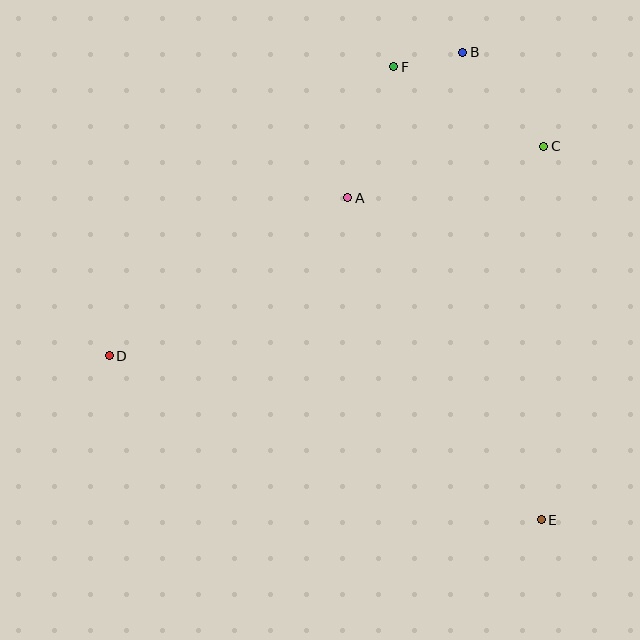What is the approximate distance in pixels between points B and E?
The distance between B and E is approximately 474 pixels.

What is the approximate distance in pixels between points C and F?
The distance between C and F is approximately 170 pixels.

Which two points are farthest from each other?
Points C and D are farthest from each other.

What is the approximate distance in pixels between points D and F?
The distance between D and F is approximately 406 pixels.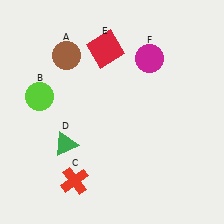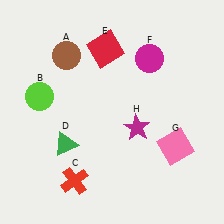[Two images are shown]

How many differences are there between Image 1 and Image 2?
There are 2 differences between the two images.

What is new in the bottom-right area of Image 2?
A magenta star (H) was added in the bottom-right area of Image 2.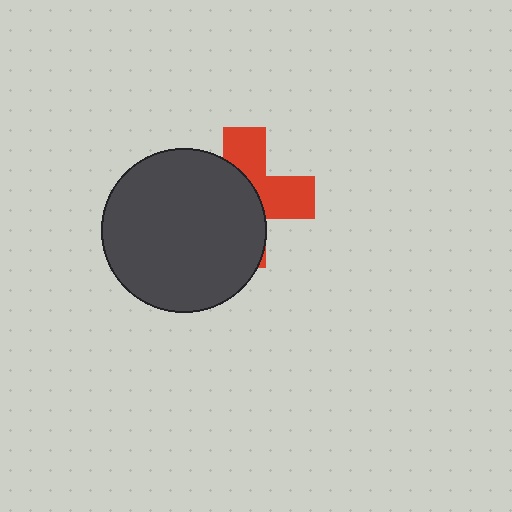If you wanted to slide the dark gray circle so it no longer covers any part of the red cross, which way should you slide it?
Slide it left — that is the most direct way to separate the two shapes.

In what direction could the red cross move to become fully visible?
The red cross could move right. That would shift it out from behind the dark gray circle entirely.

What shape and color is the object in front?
The object in front is a dark gray circle.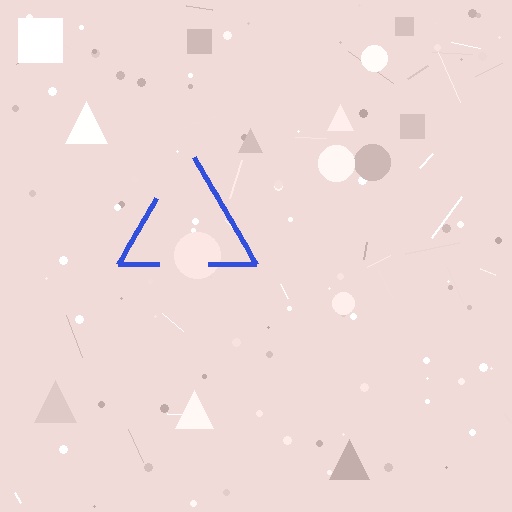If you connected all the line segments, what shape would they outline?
They would outline a triangle.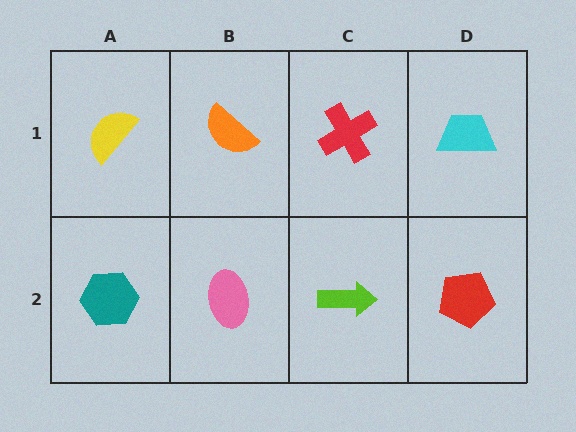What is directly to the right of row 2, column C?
A red pentagon.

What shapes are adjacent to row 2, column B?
An orange semicircle (row 1, column B), a teal hexagon (row 2, column A), a lime arrow (row 2, column C).